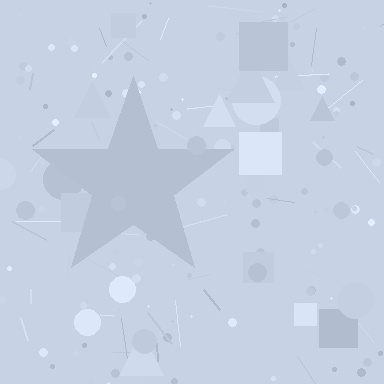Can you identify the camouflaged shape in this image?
The camouflaged shape is a star.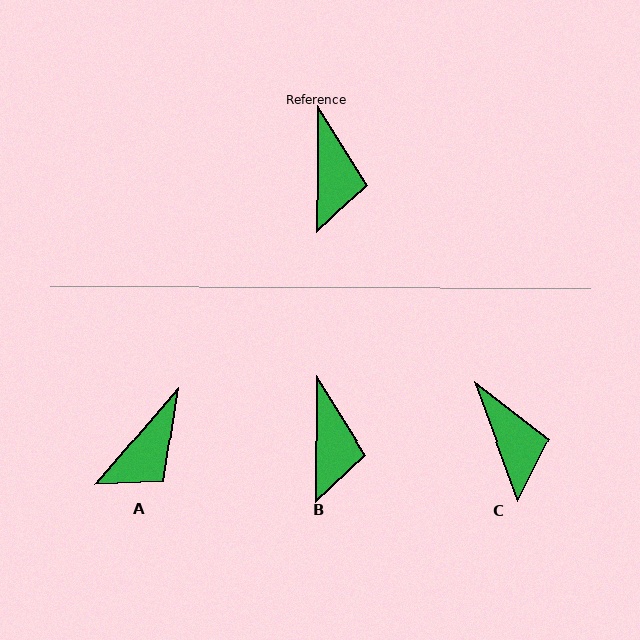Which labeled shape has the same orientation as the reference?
B.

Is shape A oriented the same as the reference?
No, it is off by about 40 degrees.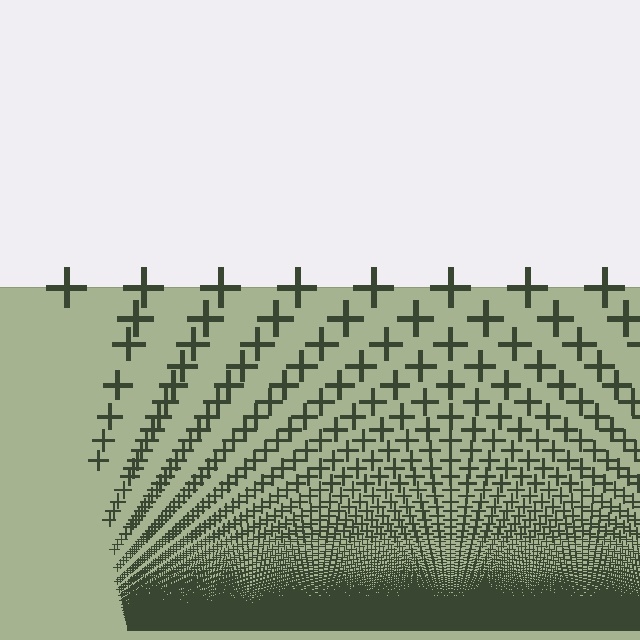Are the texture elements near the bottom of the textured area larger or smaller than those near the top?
Smaller. The gradient is inverted — elements near the bottom are smaller and denser.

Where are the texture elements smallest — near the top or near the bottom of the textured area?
Near the bottom.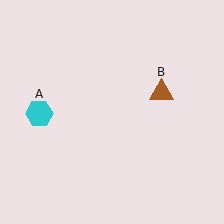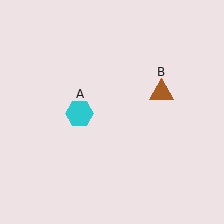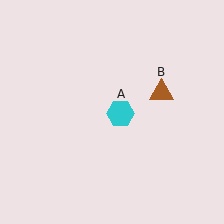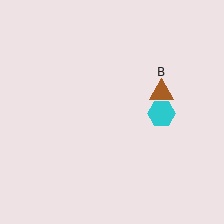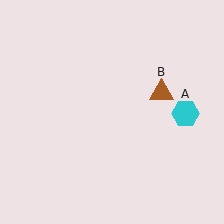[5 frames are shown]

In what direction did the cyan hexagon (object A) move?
The cyan hexagon (object A) moved right.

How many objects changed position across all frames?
1 object changed position: cyan hexagon (object A).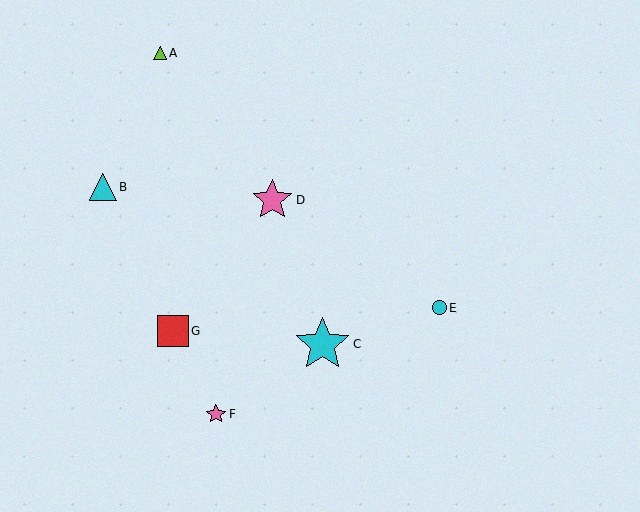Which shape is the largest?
The cyan star (labeled C) is the largest.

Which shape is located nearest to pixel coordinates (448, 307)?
The cyan circle (labeled E) at (439, 308) is nearest to that location.